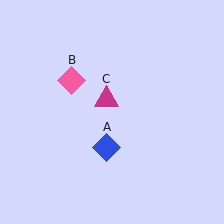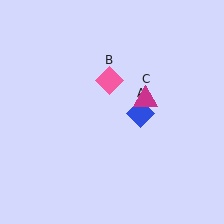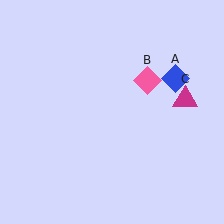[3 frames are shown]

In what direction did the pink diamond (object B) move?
The pink diamond (object B) moved right.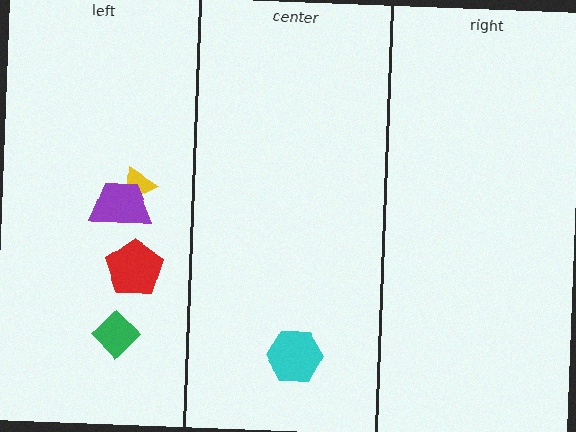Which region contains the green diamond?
The left region.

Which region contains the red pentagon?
The left region.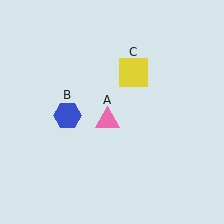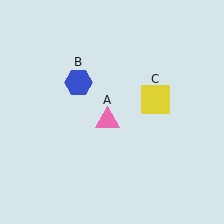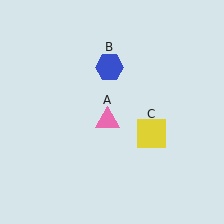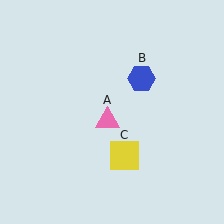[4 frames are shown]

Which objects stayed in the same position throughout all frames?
Pink triangle (object A) remained stationary.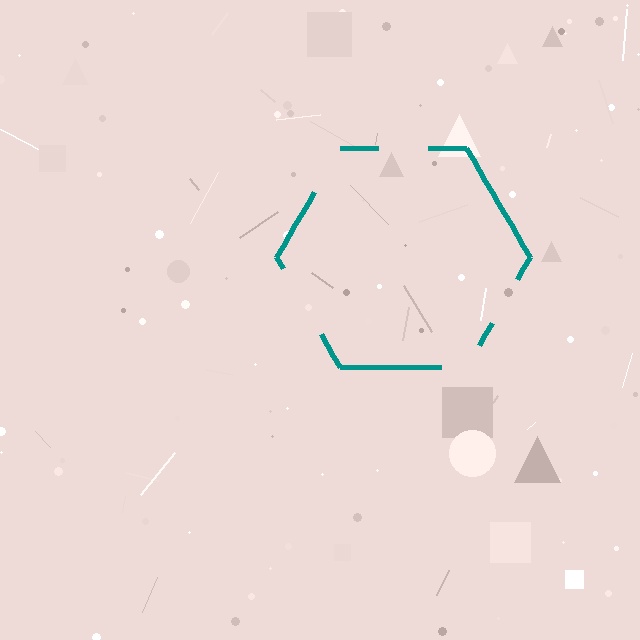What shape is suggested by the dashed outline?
The dashed outline suggests a hexagon.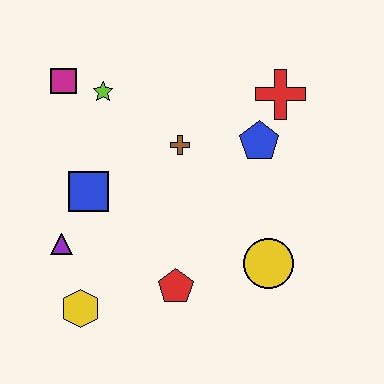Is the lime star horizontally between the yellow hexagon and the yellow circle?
Yes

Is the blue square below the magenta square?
Yes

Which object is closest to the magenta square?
The lime star is closest to the magenta square.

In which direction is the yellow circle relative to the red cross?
The yellow circle is below the red cross.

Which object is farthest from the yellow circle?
The magenta square is farthest from the yellow circle.